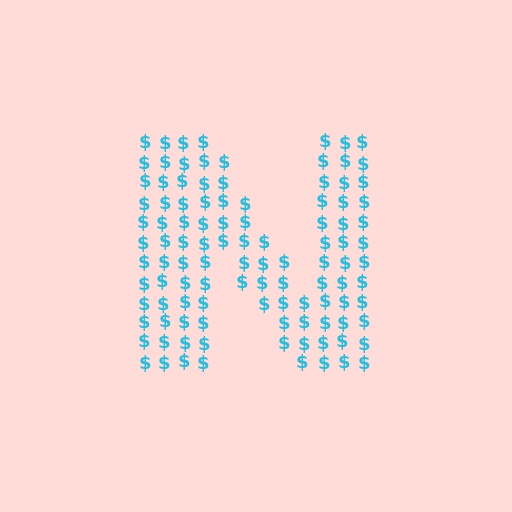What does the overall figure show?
The overall figure shows the letter N.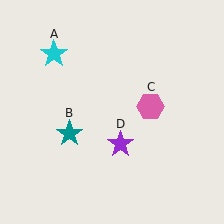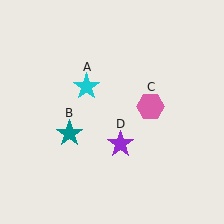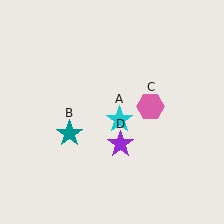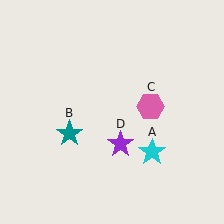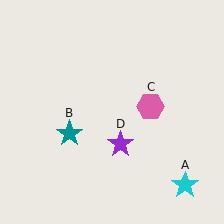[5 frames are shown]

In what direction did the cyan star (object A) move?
The cyan star (object A) moved down and to the right.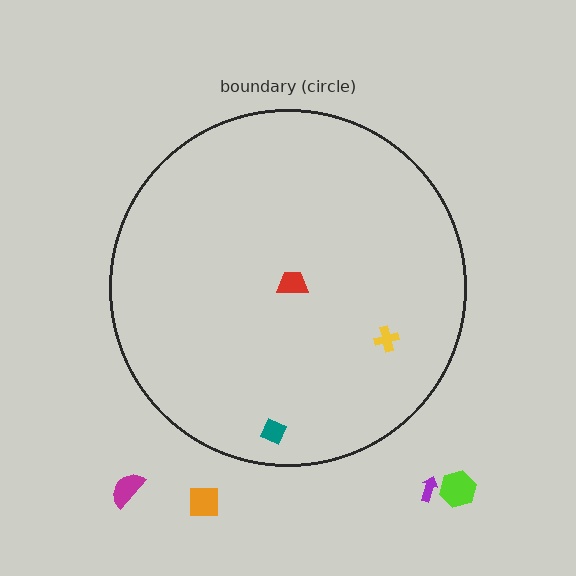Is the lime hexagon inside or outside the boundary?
Outside.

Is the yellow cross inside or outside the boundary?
Inside.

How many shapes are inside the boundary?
3 inside, 4 outside.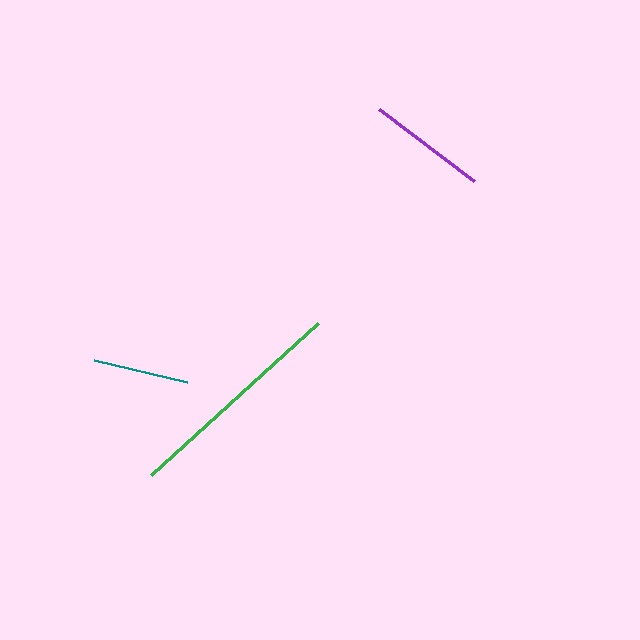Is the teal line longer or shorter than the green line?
The green line is longer than the teal line.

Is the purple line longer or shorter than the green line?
The green line is longer than the purple line.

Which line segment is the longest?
The green line is the longest at approximately 227 pixels.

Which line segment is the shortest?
The teal line is the shortest at approximately 95 pixels.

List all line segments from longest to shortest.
From longest to shortest: green, purple, teal.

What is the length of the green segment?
The green segment is approximately 227 pixels long.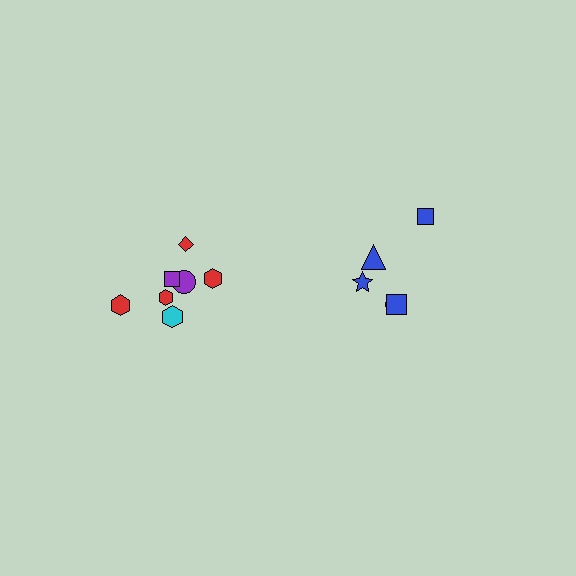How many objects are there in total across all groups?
There are 12 objects.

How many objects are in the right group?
There are 5 objects.